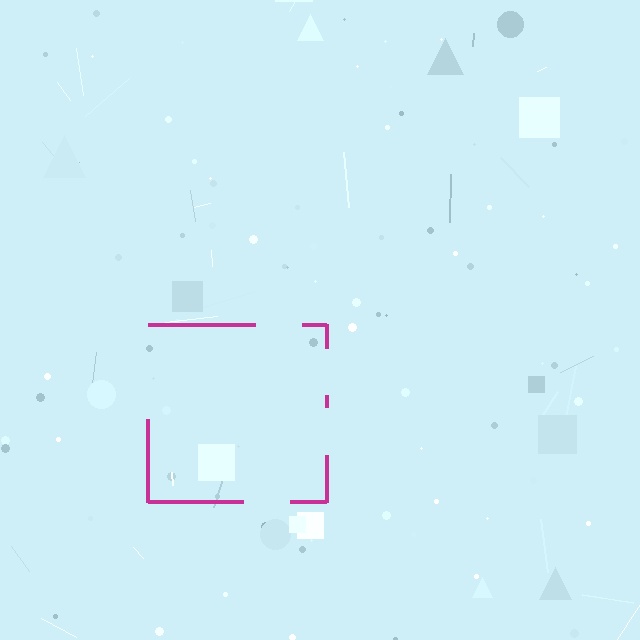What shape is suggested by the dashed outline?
The dashed outline suggests a square.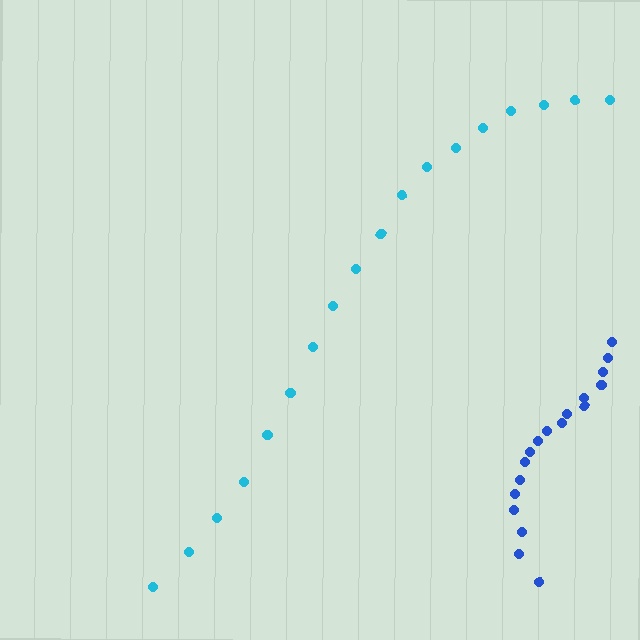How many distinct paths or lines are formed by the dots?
There are 2 distinct paths.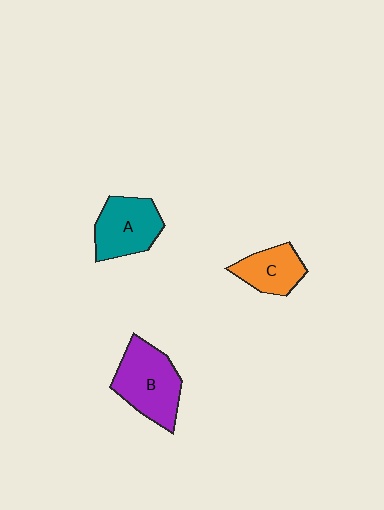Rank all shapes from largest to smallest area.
From largest to smallest: B (purple), A (teal), C (orange).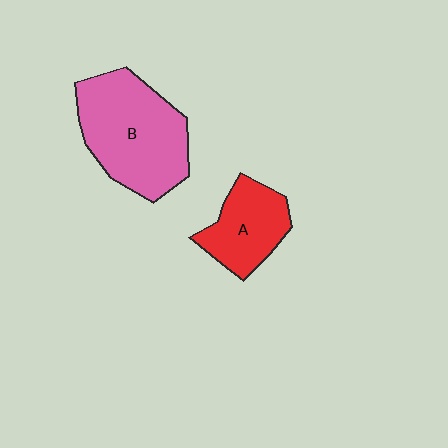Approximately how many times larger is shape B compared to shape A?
Approximately 1.8 times.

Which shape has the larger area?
Shape B (pink).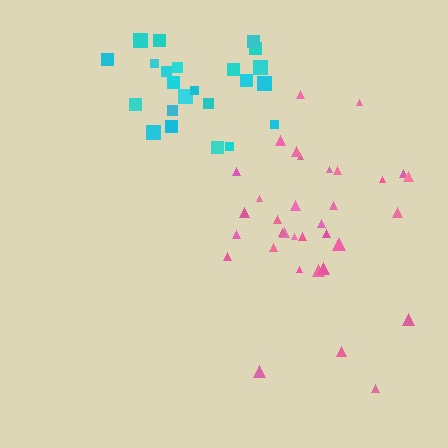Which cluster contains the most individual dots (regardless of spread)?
Pink (35).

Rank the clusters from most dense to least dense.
cyan, pink.